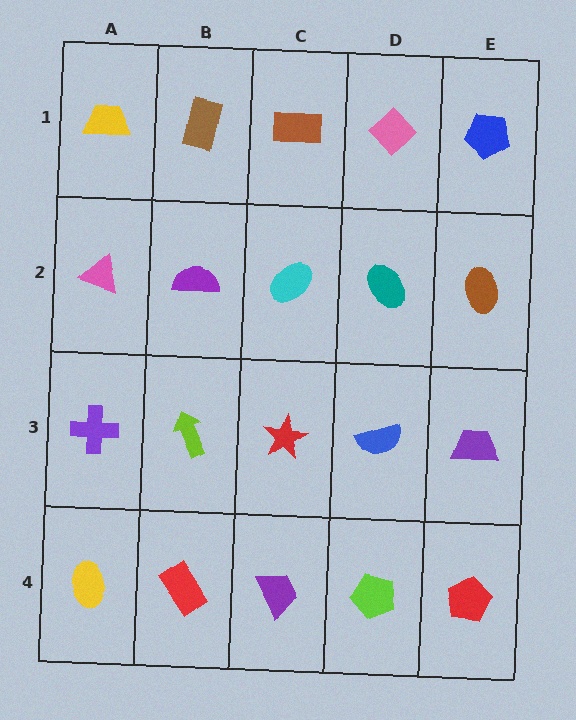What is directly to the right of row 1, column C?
A pink diamond.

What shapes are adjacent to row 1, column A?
A pink triangle (row 2, column A), a brown rectangle (row 1, column B).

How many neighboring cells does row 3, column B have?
4.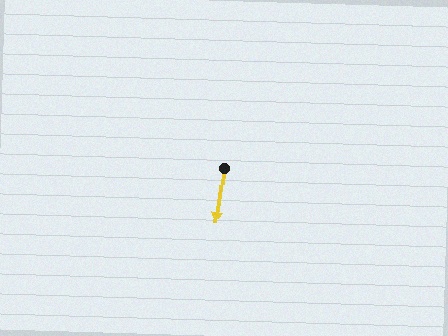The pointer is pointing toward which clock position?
Roughly 6 o'clock.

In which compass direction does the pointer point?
South.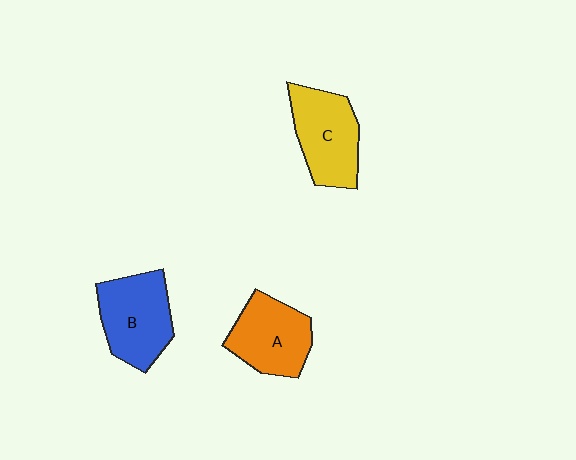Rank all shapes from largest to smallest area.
From largest to smallest: B (blue), C (yellow), A (orange).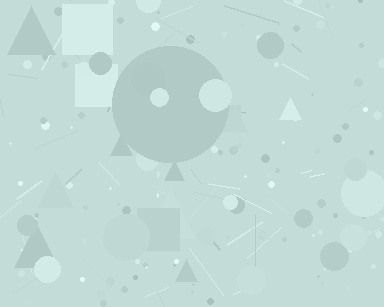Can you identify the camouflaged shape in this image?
The camouflaged shape is a circle.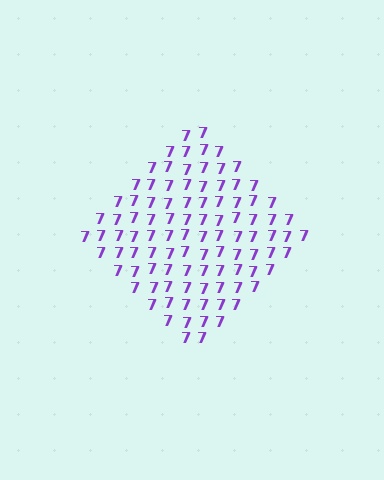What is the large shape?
The large shape is a diamond.